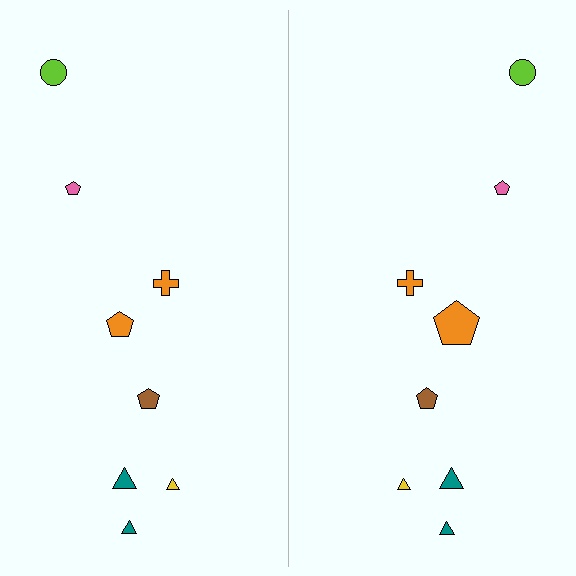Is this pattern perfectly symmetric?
No, the pattern is not perfectly symmetric. The orange pentagon on the right side has a different size than its mirror counterpart.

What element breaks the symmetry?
The orange pentagon on the right side has a different size than its mirror counterpart.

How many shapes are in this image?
There are 16 shapes in this image.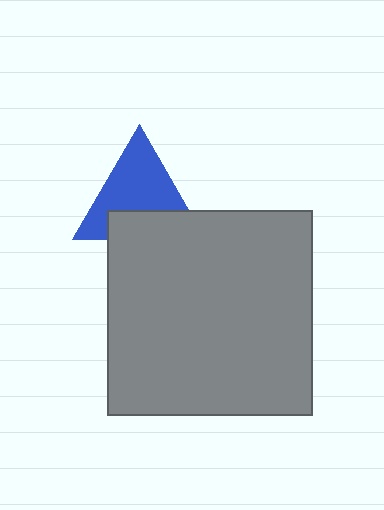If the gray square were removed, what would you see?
You would see the complete blue triangle.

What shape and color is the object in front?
The object in front is a gray square.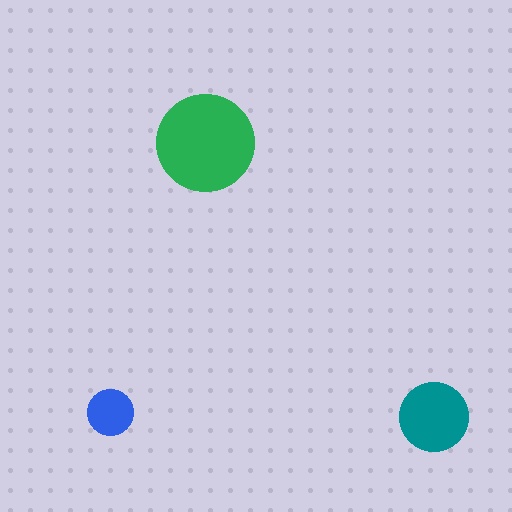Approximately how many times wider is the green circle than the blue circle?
About 2 times wider.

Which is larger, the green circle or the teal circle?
The green one.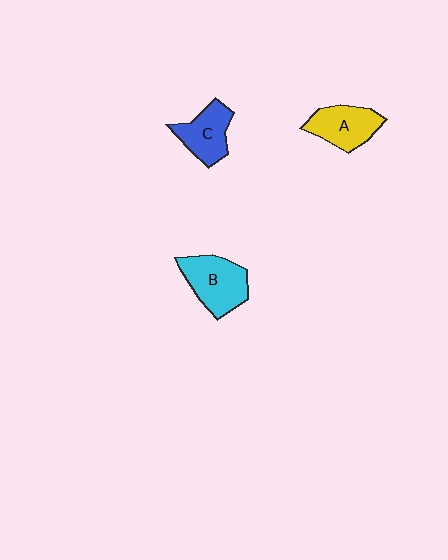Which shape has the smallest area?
Shape C (blue).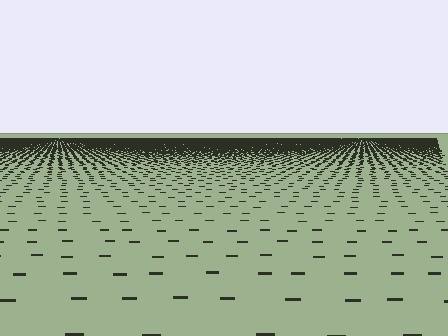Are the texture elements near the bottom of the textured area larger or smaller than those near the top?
Larger. Near the bottom, elements are closer to the viewer and appear at a bigger on-screen size.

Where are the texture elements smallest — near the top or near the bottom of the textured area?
Near the top.